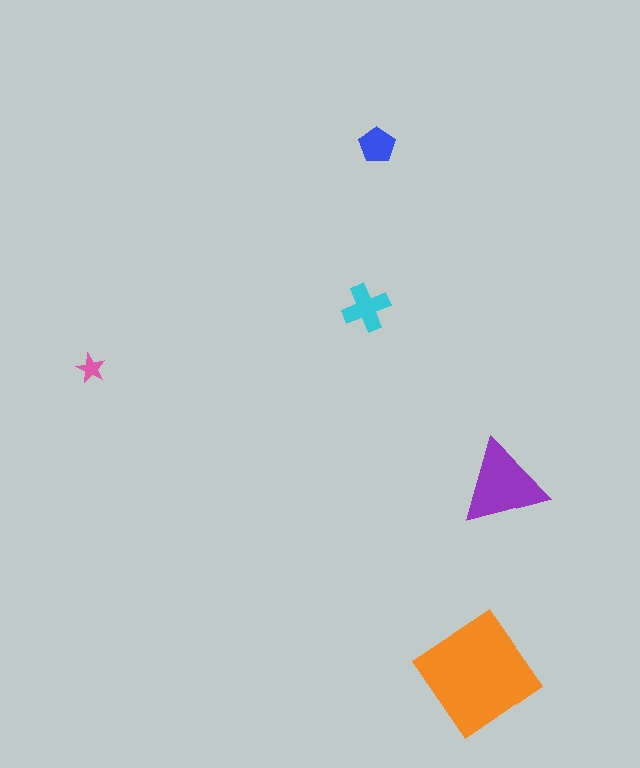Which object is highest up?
The blue pentagon is topmost.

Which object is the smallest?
The pink star.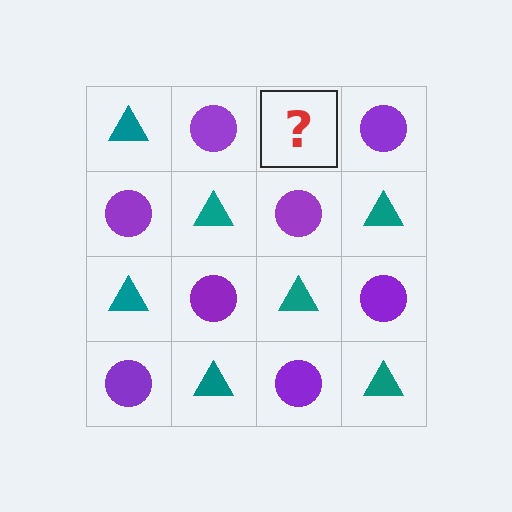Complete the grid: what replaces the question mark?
The question mark should be replaced with a teal triangle.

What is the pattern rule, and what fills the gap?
The rule is that it alternates teal triangle and purple circle in a checkerboard pattern. The gap should be filled with a teal triangle.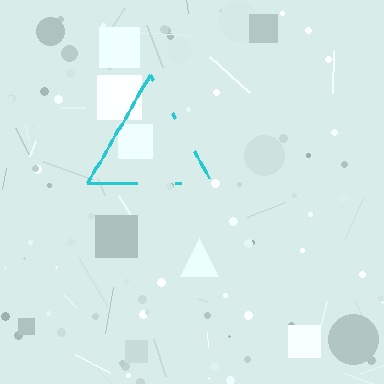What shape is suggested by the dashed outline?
The dashed outline suggests a triangle.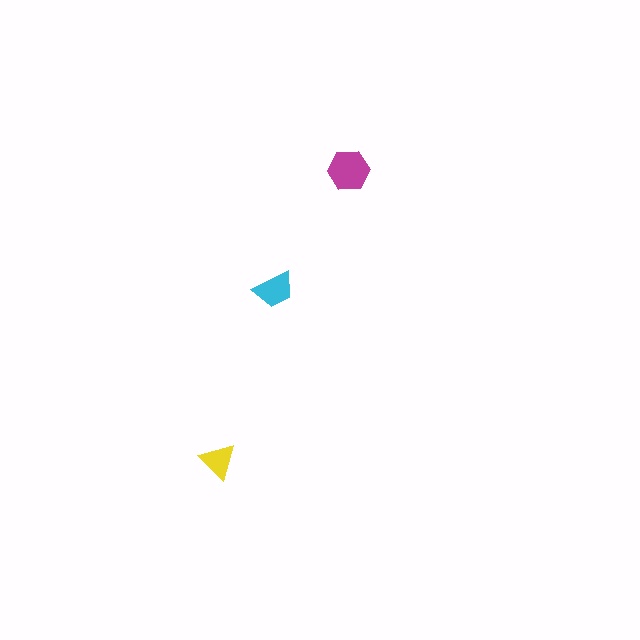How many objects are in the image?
There are 3 objects in the image.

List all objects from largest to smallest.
The magenta hexagon, the cyan trapezoid, the yellow triangle.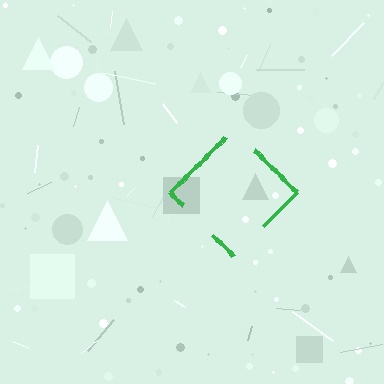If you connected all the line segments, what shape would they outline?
They would outline a diamond.